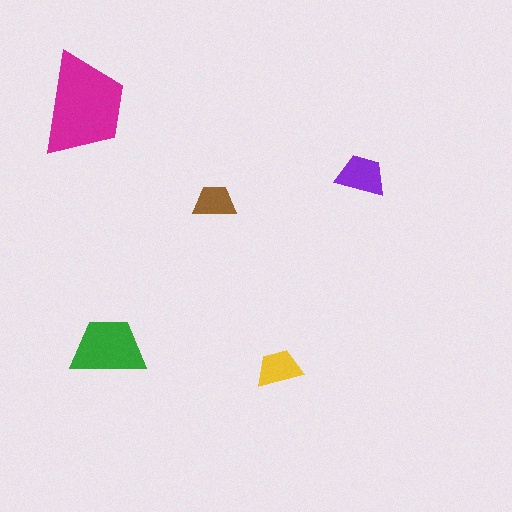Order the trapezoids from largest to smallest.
the magenta one, the green one, the purple one, the yellow one, the brown one.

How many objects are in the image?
There are 5 objects in the image.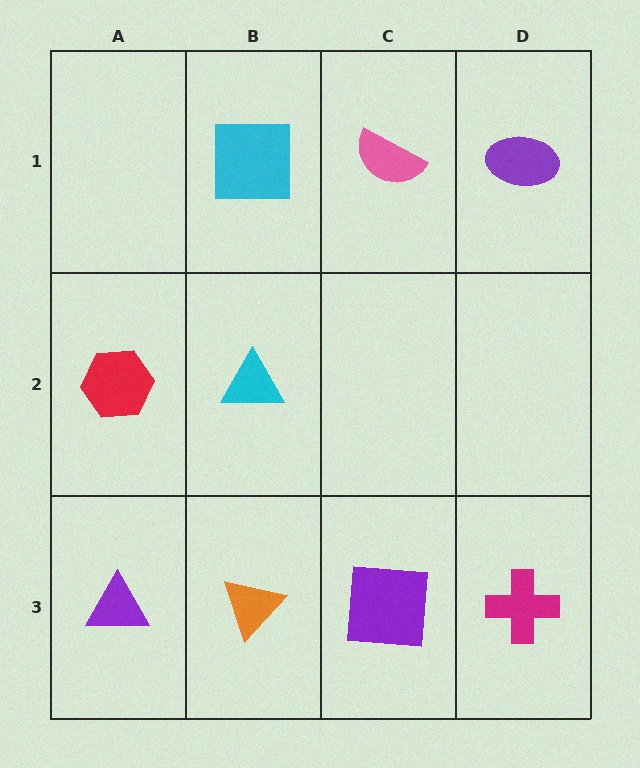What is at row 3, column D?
A magenta cross.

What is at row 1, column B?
A cyan square.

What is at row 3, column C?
A purple square.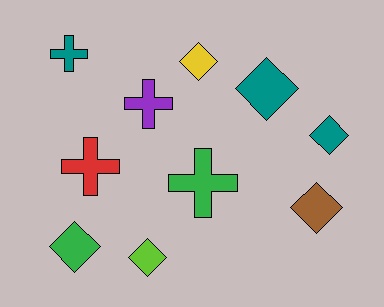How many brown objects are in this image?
There is 1 brown object.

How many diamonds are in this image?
There are 6 diamonds.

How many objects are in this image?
There are 10 objects.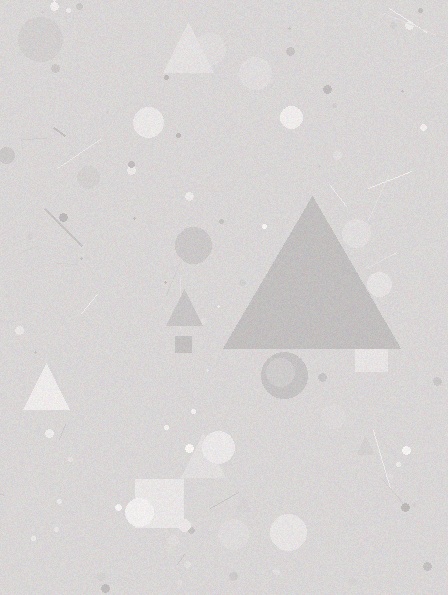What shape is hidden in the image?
A triangle is hidden in the image.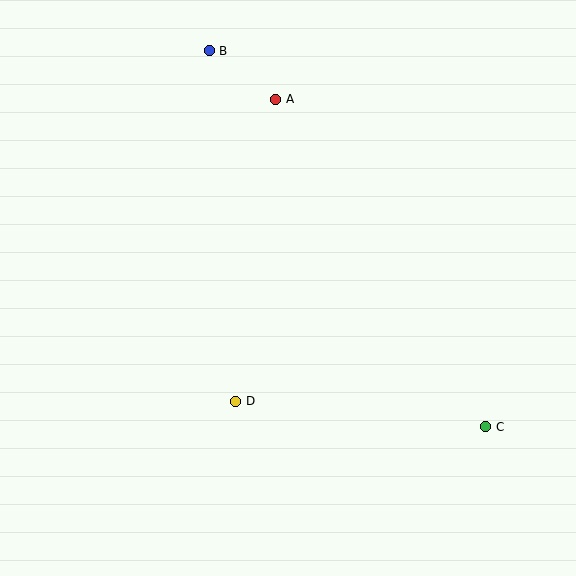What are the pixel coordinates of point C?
Point C is at (486, 427).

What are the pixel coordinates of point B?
Point B is at (209, 51).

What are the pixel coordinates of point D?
Point D is at (236, 401).